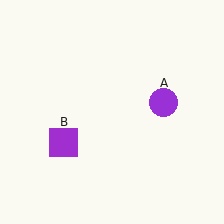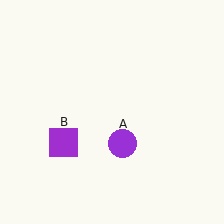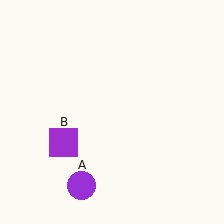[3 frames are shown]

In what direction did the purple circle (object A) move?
The purple circle (object A) moved down and to the left.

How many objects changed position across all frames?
1 object changed position: purple circle (object A).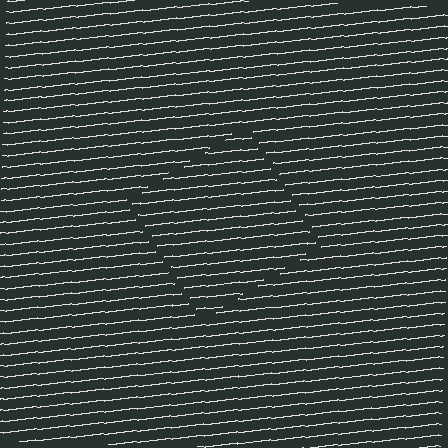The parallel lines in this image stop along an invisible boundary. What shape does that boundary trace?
An illusory square. The interior of the shape contains the same grating, shifted by half a period — the contour is defined by the phase discontinuity where line-ends from the inner and outer gratings abut.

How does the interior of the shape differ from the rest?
The interior of the shape contains the same grating, shifted by half a period — the contour is defined by the phase discontinuity where line-ends from the inner and outer gratings abut.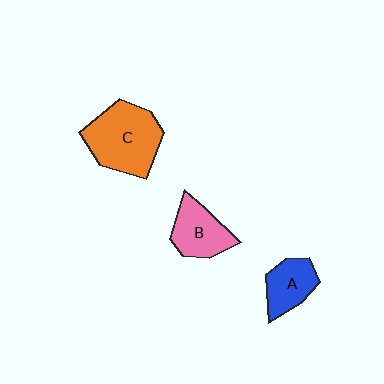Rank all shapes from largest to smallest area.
From largest to smallest: C (orange), B (pink), A (blue).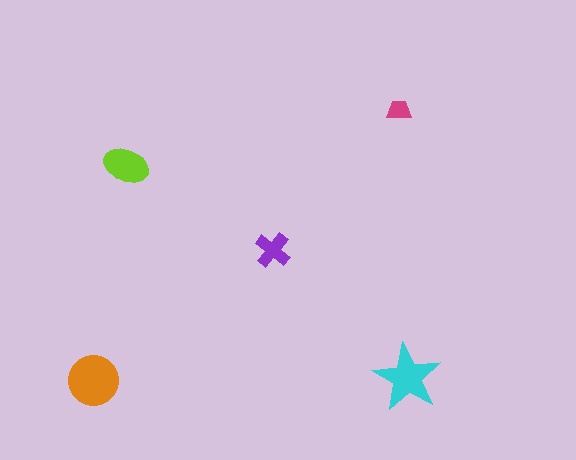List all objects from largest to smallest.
The orange circle, the cyan star, the lime ellipse, the purple cross, the magenta trapezoid.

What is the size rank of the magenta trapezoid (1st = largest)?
5th.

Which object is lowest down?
The orange circle is bottommost.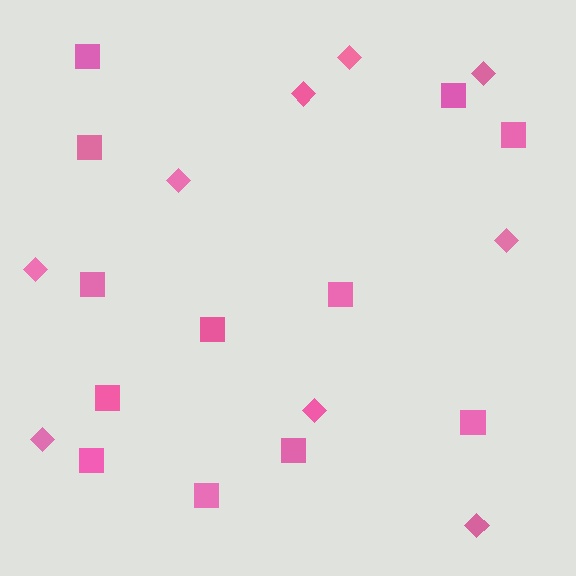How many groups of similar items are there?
There are 2 groups: one group of squares (12) and one group of diamonds (9).